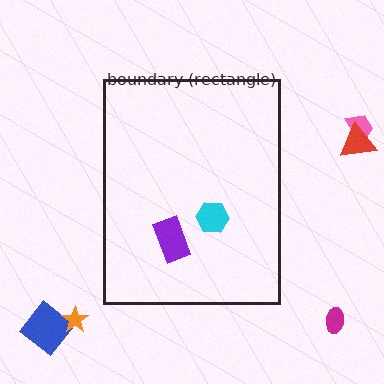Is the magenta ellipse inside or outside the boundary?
Outside.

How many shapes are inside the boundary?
2 inside, 5 outside.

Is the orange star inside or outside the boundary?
Outside.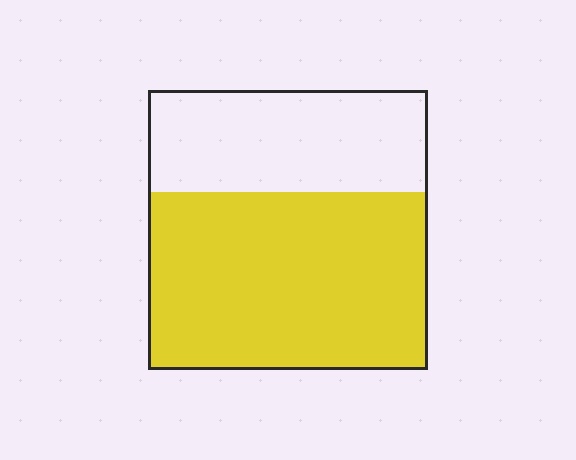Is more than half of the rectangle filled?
Yes.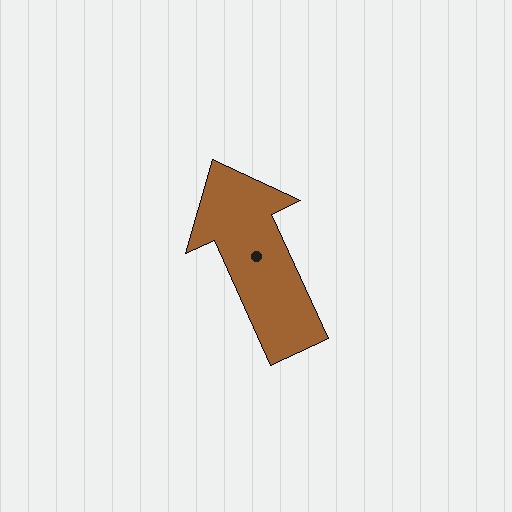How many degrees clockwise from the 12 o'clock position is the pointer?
Approximately 335 degrees.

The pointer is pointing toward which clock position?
Roughly 11 o'clock.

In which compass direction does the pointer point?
Northwest.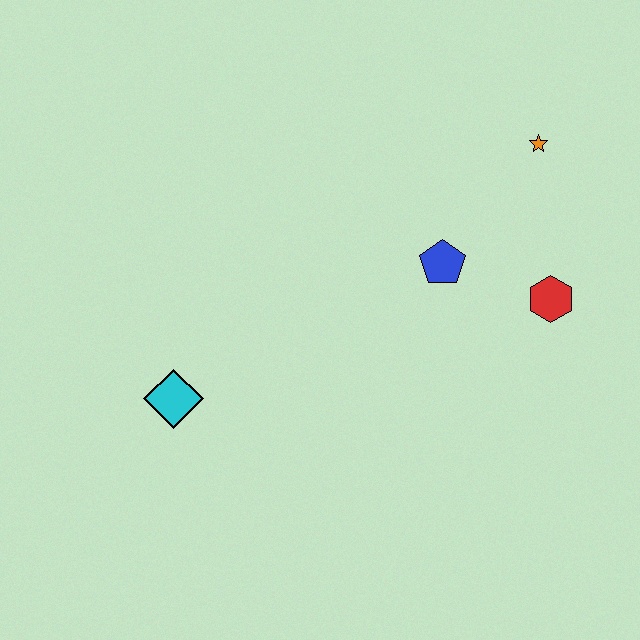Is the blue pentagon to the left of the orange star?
Yes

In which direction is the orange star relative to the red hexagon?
The orange star is above the red hexagon.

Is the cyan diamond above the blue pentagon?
No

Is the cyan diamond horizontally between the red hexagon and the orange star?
No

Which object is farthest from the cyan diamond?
The orange star is farthest from the cyan diamond.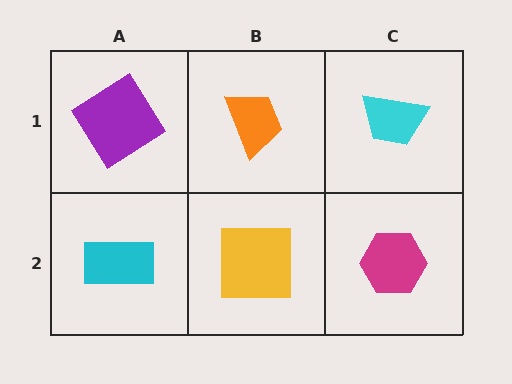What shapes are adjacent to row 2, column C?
A cyan trapezoid (row 1, column C), a yellow square (row 2, column B).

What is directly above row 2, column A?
A purple diamond.